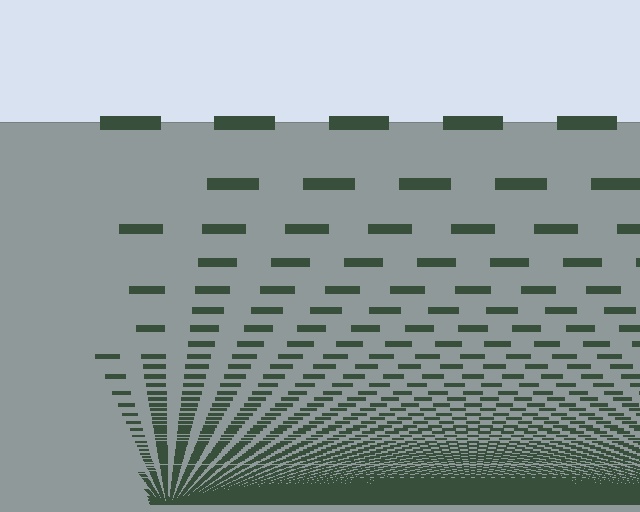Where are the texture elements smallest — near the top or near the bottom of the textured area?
Near the bottom.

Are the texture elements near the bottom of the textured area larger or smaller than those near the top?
Smaller. The gradient is inverted — elements near the bottom are smaller and denser.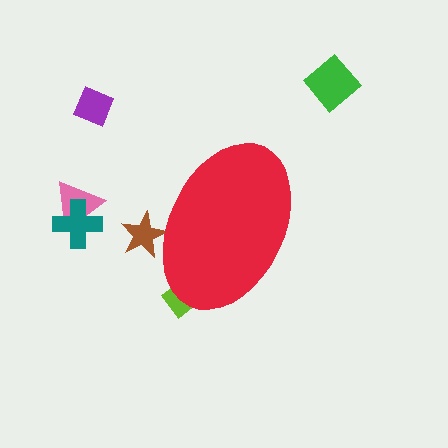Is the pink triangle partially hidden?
No, the pink triangle is fully visible.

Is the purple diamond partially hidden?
No, the purple diamond is fully visible.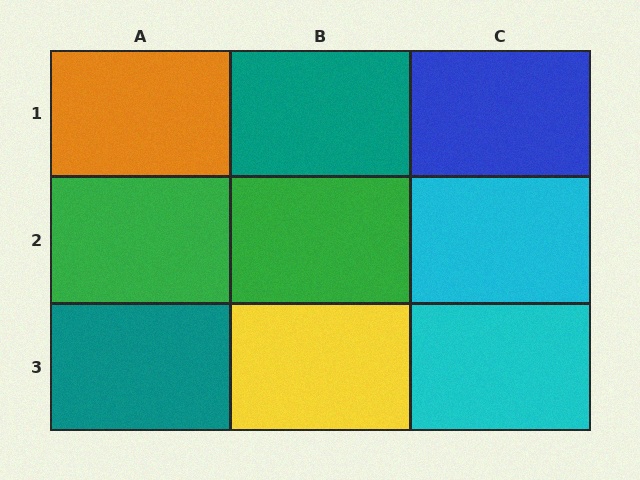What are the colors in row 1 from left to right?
Orange, teal, blue.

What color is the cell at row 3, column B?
Yellow.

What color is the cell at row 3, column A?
Teal.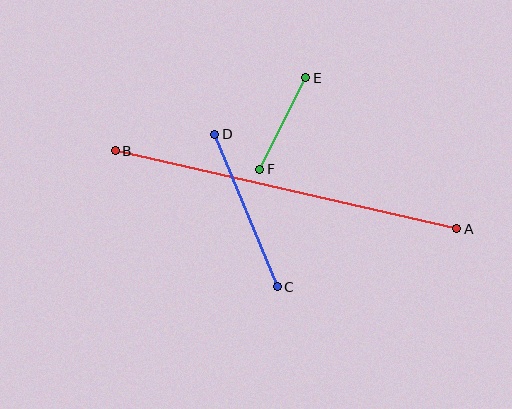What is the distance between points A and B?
The distance is approximately 350 pixels.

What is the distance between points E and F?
The distance is approximately 103 pixels.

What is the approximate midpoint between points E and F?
The midpoint is at approximately (283, 124) pixels.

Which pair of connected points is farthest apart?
Points A and B are farthest apart.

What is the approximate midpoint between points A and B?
The midpoint is at approximately (286, 190) pixels.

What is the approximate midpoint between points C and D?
The midpoint is at approximately (246, 211) pixels.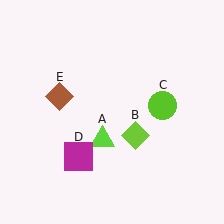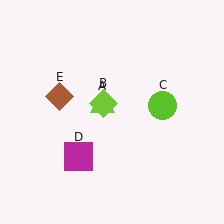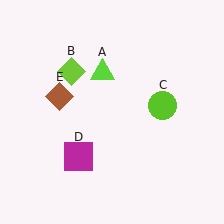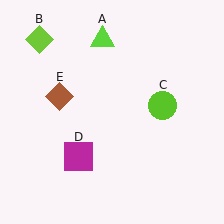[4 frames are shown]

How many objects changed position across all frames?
2 objects changed position: lime triangle (object A), lime diamond (object B).